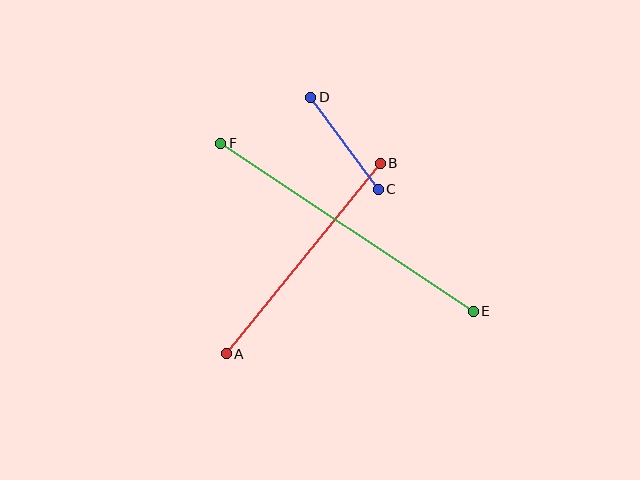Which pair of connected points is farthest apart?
Points E and F are farthest apart.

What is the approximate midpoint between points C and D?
The midpoint is at approximately (345, 143) pixels.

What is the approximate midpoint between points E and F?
The midpoint is at approximately (347, 227) pixels.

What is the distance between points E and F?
The distance is approximately 303 pixels.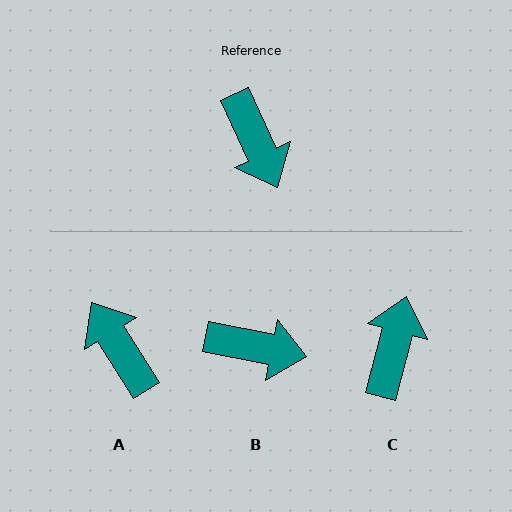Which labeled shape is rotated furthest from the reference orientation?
A, about 173 degrees away.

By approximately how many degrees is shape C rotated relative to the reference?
Approximately 141 degrees counter-clockwise.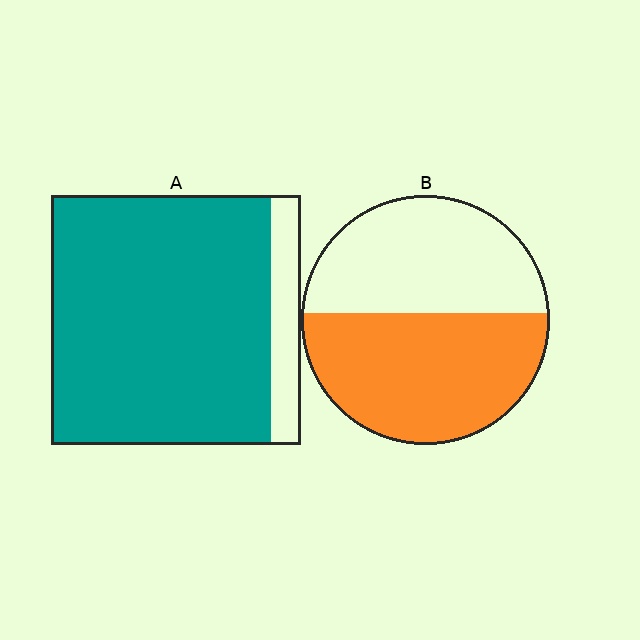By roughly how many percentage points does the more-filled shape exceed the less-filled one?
By roughly 35 percentage points (A over B).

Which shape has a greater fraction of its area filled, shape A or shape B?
Shape A.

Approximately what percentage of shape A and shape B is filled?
A is approximately 90% and B is approximately 55%.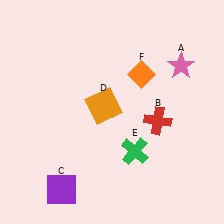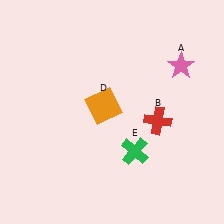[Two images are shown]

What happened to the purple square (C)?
The purple square (C) was removed in Image 2. It was in the bottom-left area of Image 1.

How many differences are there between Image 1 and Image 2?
There are 2 differences between the two images.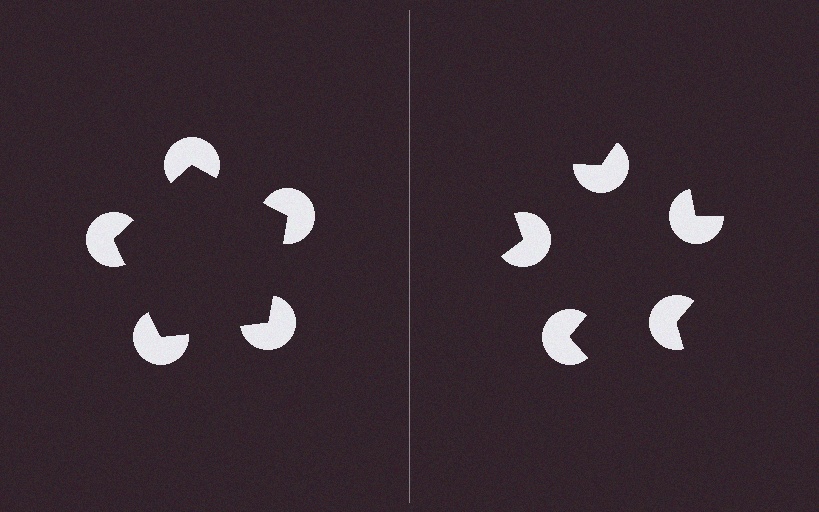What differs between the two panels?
The pac-man discs are positioned identically on both sides; only the wedge orientations differ. On the left they align to a pentagon; on the right they are misaligned.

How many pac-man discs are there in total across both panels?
10 — 5 on each side.